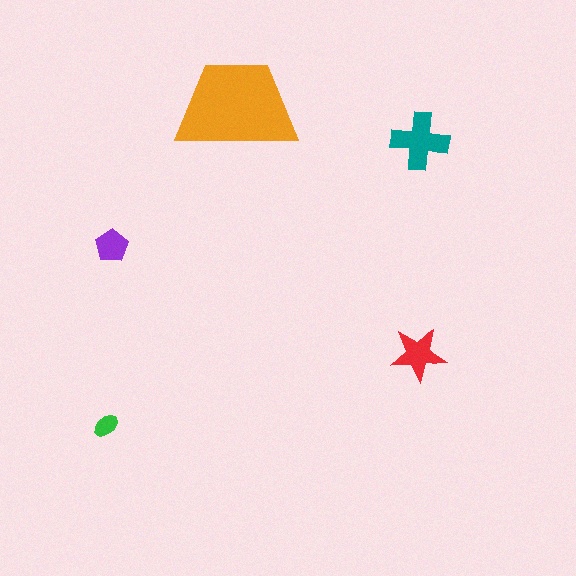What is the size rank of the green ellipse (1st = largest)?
5th.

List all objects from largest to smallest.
The orange trapezoid, the teal cross, the red star, the purple pentagon, the green ellipse.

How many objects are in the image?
There are 5 objects in the image.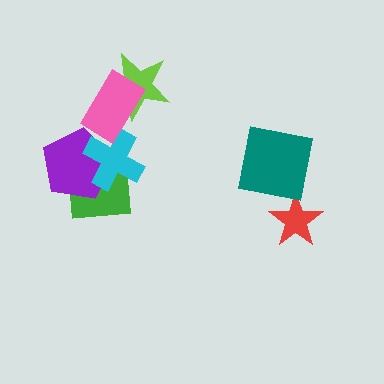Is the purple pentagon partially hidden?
Yes, it is partially covered by another shape.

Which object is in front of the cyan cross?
The pink rectangle is in front of the cyan cross.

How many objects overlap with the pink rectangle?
2 objects overlap with the pink rectangle.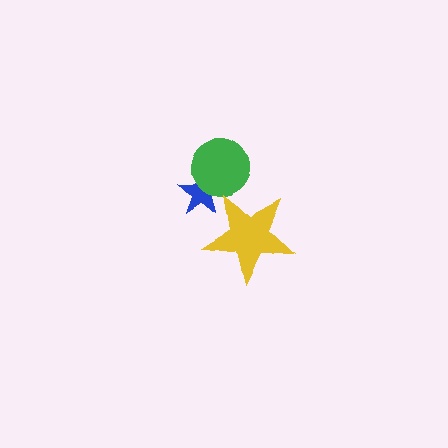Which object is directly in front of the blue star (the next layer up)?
The green circle is directly in front of the blue star.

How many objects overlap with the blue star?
2 objects overlap with the blue star.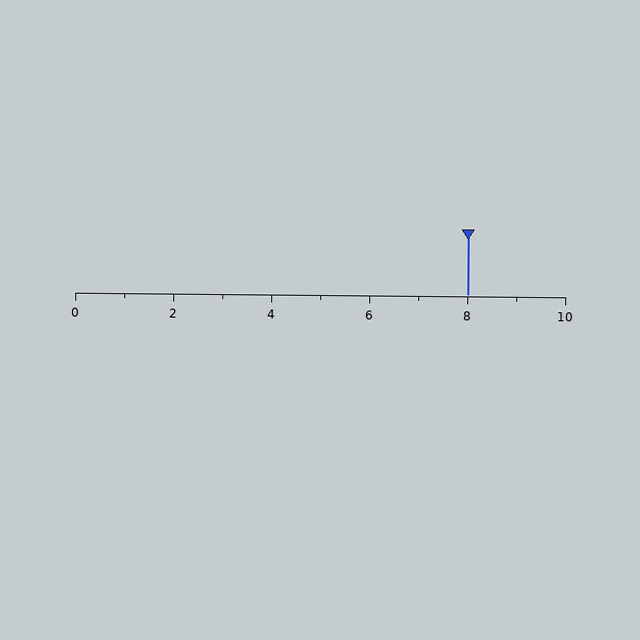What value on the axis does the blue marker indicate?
The marker indicates approximately 8.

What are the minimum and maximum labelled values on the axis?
The axis runs from 0 to 10.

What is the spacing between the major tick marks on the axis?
The major ticks are spaced 2 apart.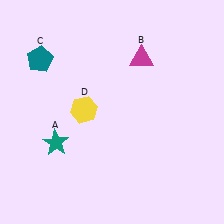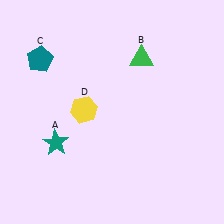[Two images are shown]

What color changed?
The triangle (B) changed from magenta in Image 1 to green in Image 2.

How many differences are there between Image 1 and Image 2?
There is 1 difference between the two images.